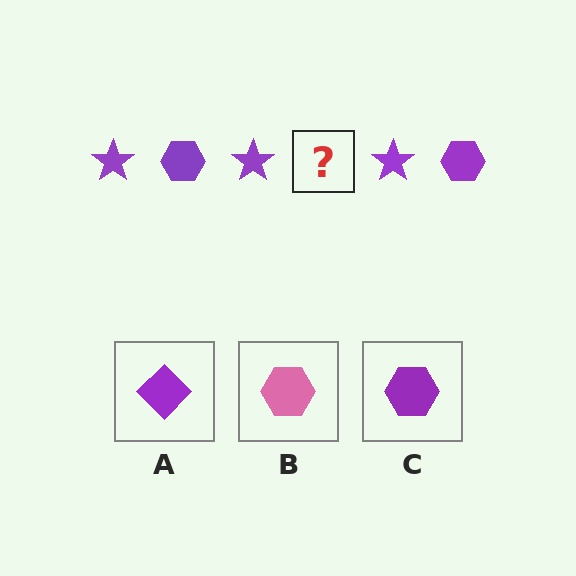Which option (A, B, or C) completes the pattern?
C.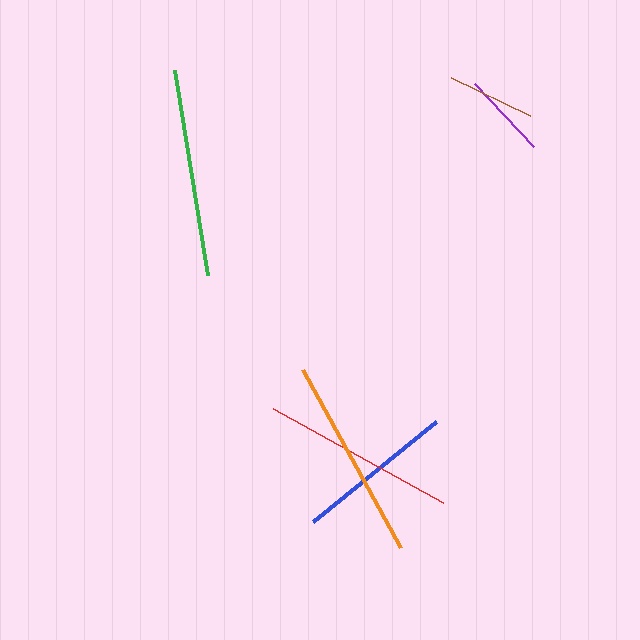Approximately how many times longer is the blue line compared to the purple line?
The blue line is approximately 1.9 times the length of the purple line.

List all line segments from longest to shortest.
From longest to shortest: green, orange, red, blue, brown, purple.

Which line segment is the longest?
The green line is the longest at approximately 208 pixels.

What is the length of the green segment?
The green segment is approximately 208 pixels long.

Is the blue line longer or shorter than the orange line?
The orange line is longer than the blue line.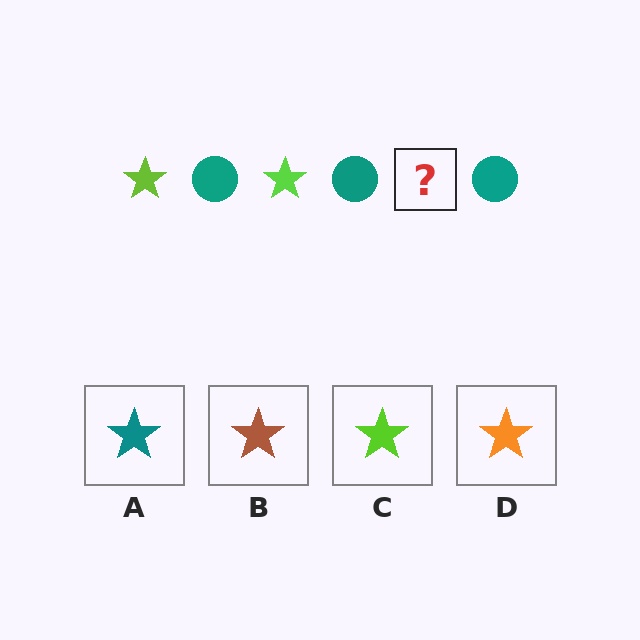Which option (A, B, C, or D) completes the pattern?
C.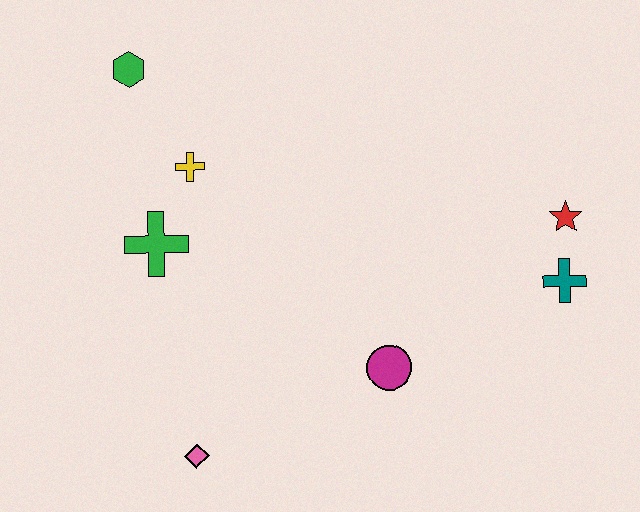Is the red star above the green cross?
Yes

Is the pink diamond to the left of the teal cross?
Yes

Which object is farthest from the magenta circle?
The green hexagon is farthest from the magenta circle.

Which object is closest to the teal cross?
The red star is closest to the teal cross.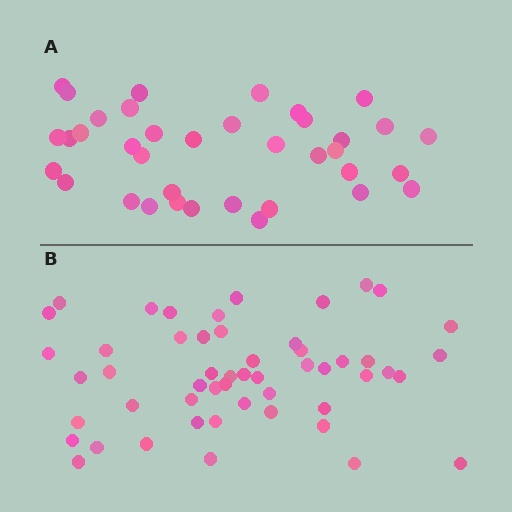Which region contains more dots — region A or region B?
Region B (the bottom region) has more dots.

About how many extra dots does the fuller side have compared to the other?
Region B has approximately 15 more dots than region A.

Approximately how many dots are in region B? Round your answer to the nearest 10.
About 50 dots. (The exact count is 52, which rounds to 50.)